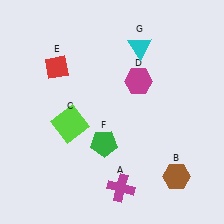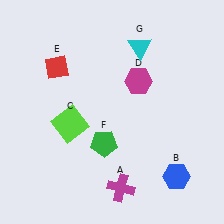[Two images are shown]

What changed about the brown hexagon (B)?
In Image 1, B is brown. In Image 2, it changed to blue.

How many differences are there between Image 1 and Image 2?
There is 1 difference between the two images.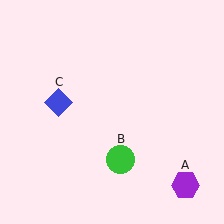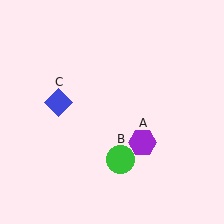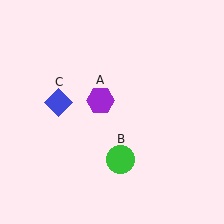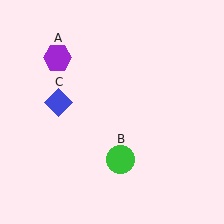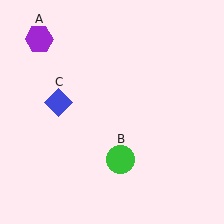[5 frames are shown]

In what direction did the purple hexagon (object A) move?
The purple hexagon (object A) moved up and to the left.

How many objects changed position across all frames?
1 object changed position: purple hexagon (object A).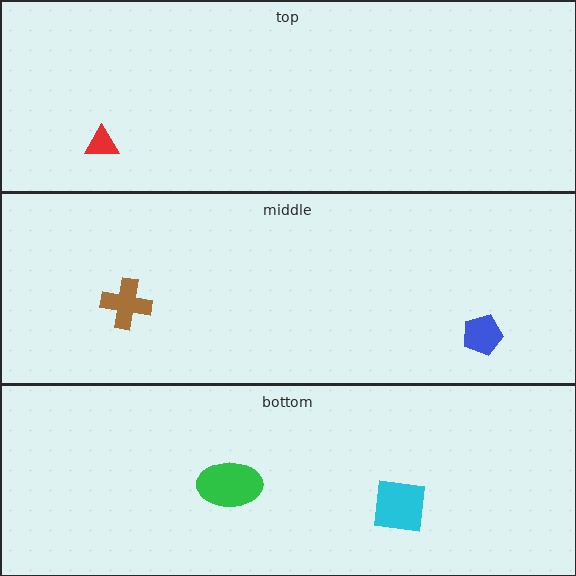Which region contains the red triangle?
The top region.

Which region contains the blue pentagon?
The middle region.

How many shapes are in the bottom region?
2.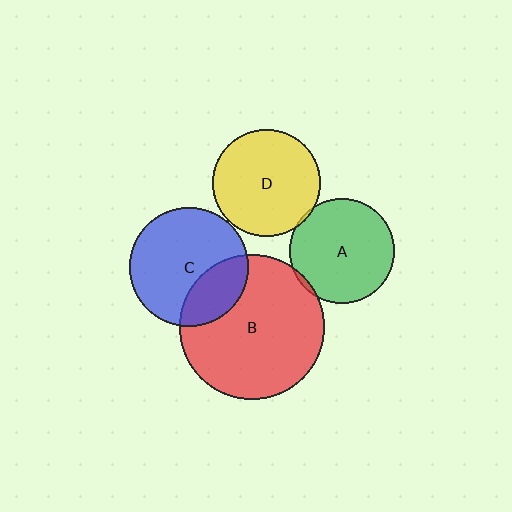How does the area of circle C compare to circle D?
Approximately 1.2 times.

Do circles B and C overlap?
Yes.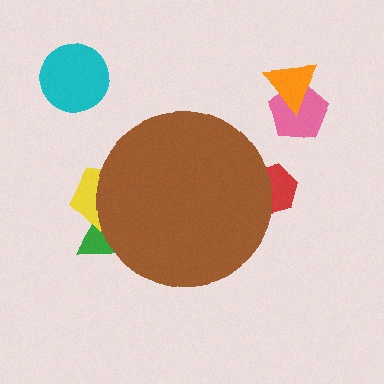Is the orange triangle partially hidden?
No, the orange triangle is fully visible.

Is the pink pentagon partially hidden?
No, the pink pentagon is fully visible.